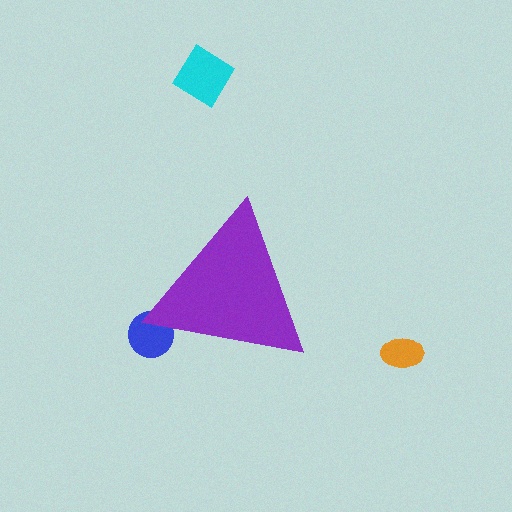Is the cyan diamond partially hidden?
No, the cyan diamond is fully visible.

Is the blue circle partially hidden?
Yes, the blue circle is partially hidden behind the purple triangle.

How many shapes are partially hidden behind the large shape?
1 shape is partially hidden.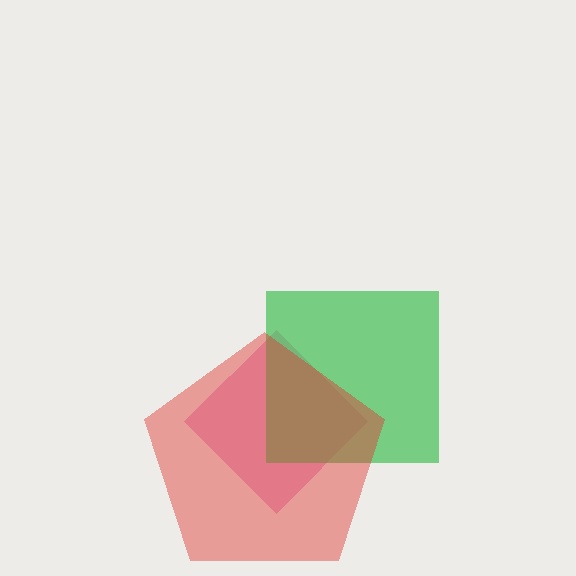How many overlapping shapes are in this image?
There are 3 overlapping shapes in the image.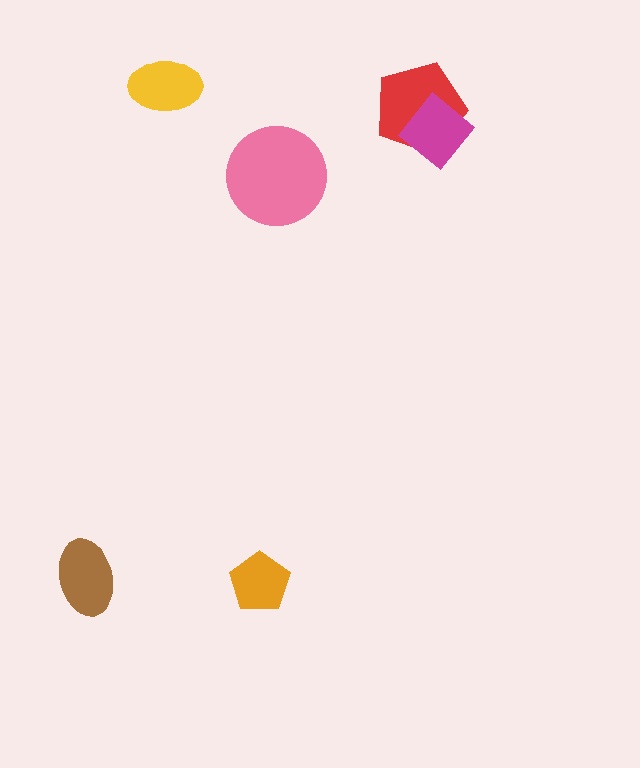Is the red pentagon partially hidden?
Yes, it is partially covered by another shape.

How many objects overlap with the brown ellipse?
0 objects overlap with the brown ellipse.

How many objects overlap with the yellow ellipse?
0 objects overlap with the yellow ellipse.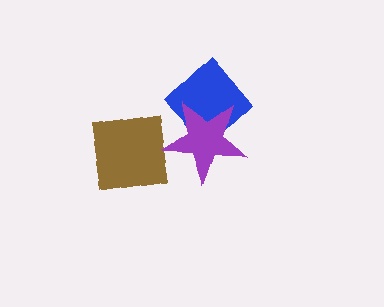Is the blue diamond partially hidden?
Yes, it is partially covered by another shape.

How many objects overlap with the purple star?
1 object overlaps with the purple star.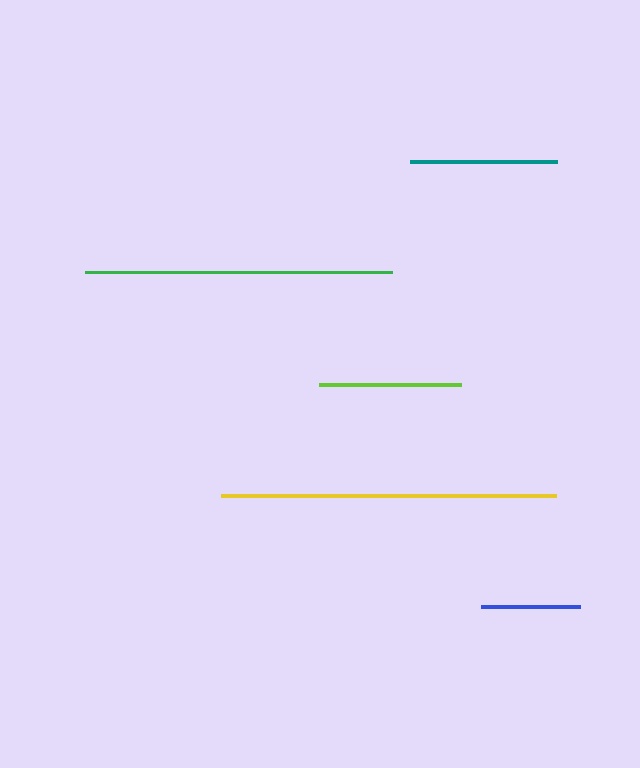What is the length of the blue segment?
The blue segment is approximately 99 pixels long.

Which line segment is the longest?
The yellow line is the longest at approximately 335 pixels.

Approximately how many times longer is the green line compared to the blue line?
The green line is approximately 3.1 times the length of the blue line.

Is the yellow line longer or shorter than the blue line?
The yellow line is longer than the blue line.